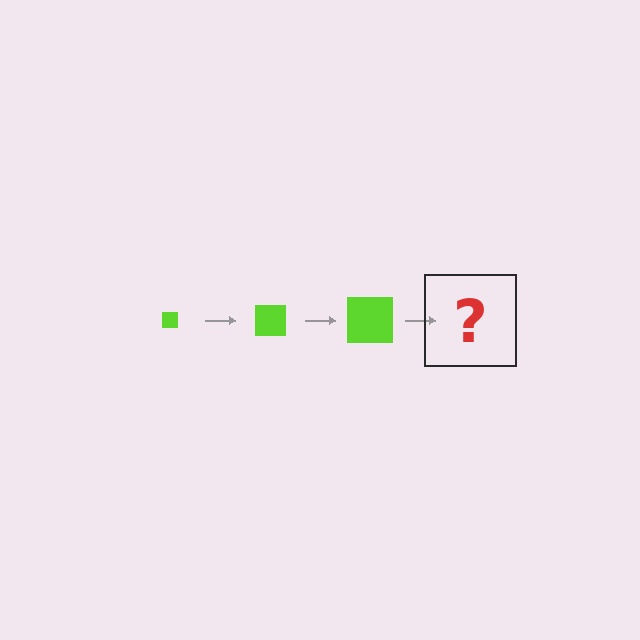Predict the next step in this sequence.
The next step is a lime square, larger than the previous one.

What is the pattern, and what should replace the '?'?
The pattern is that the square gets progressively larger each step. The '?' should be a lime square, larger than the previous one.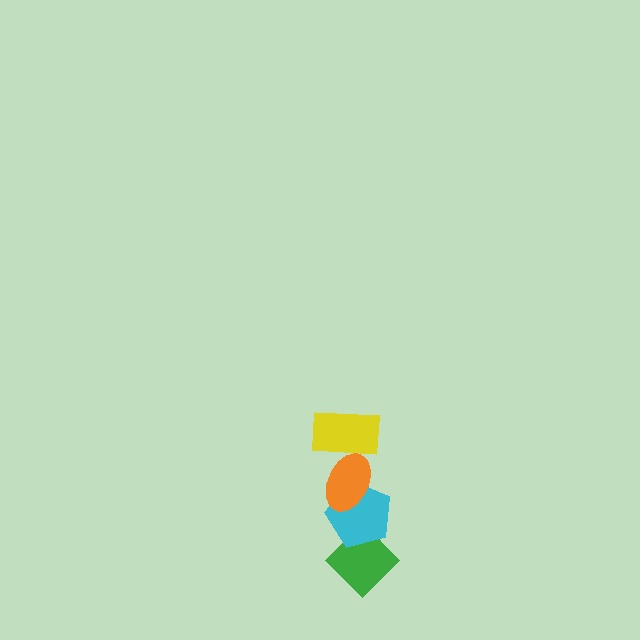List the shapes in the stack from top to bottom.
From top to bottom: the yellow rectangle, the orange ellipse, the cyan pentagon, the green diamond.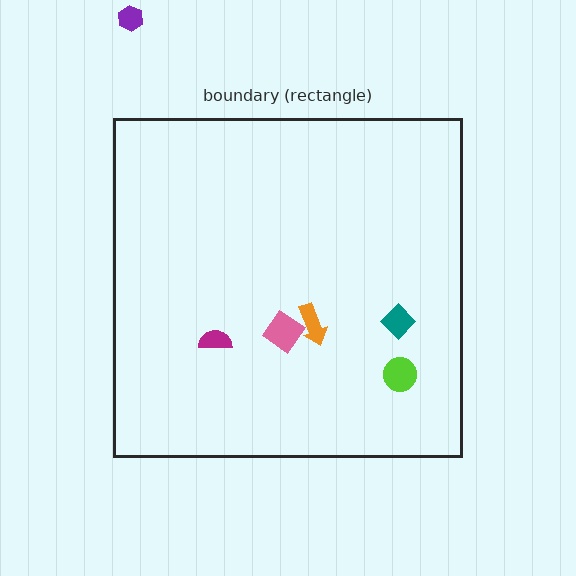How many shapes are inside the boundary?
5 inside, 1 outside.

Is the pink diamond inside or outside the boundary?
Inside.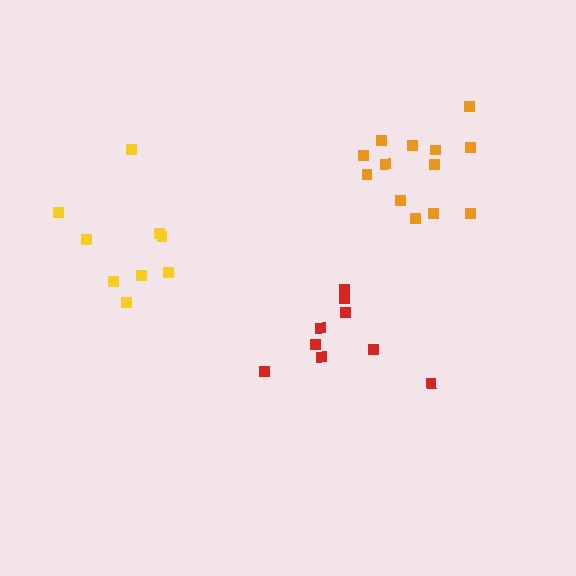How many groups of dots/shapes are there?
There are 3 groups.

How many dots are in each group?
Group 1: 13 dots, Group 2: 9 dots, Group 3: 9 dots (31 total).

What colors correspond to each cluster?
The clusters are colored: orange, red, yellow.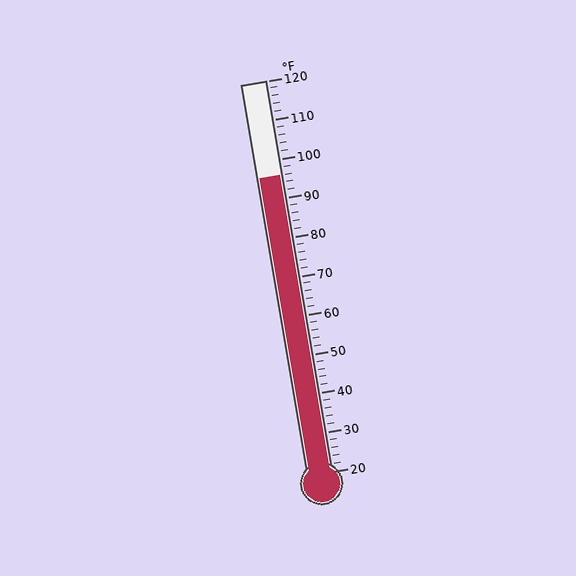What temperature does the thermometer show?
The thermometer shows approximately 96°F.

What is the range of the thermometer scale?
The thermometer scale ranges from 20°F to 120°F.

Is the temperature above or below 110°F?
The temperature is below 110°F.